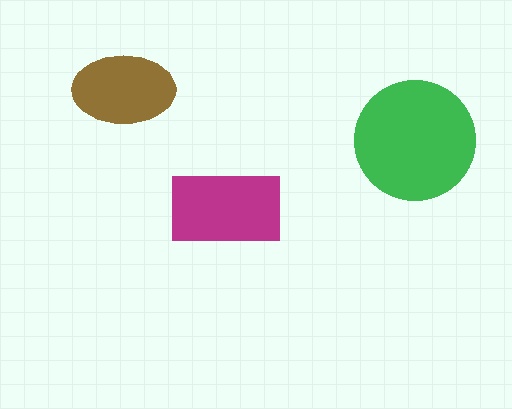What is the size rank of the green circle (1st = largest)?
1st.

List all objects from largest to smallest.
The green circle, the magenta rectangle, the brown ellipse.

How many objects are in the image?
There are 3 objects in the image.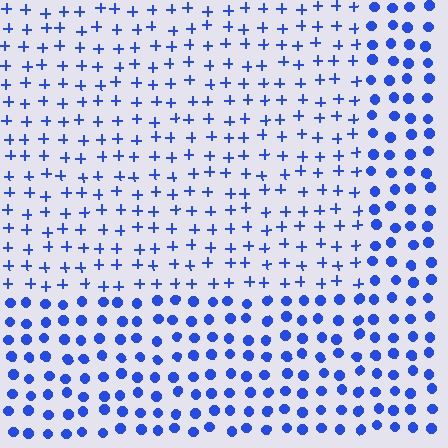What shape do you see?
I see a rectangle.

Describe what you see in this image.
The image is filled with small blue elements arranged in a uniform grid. A rectangle-shaped region contains plus signs, while the surrounding area contains circles. The boundary is defined purely by the change in element shape.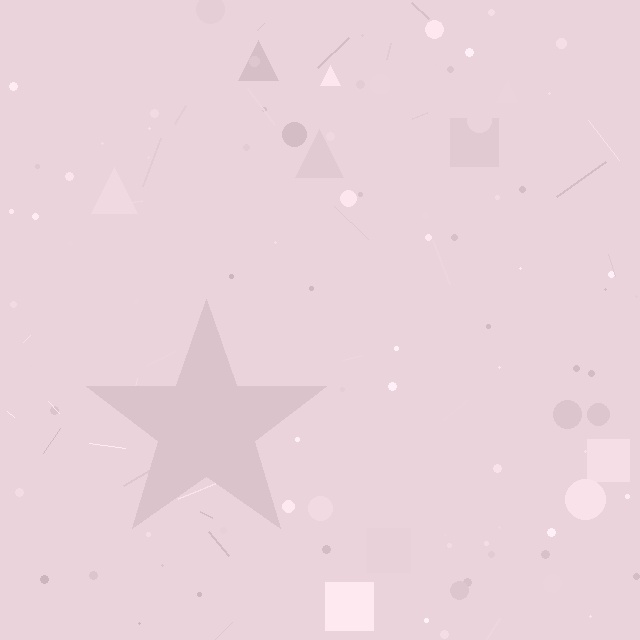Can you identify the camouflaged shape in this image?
The camouflaged shape is a star.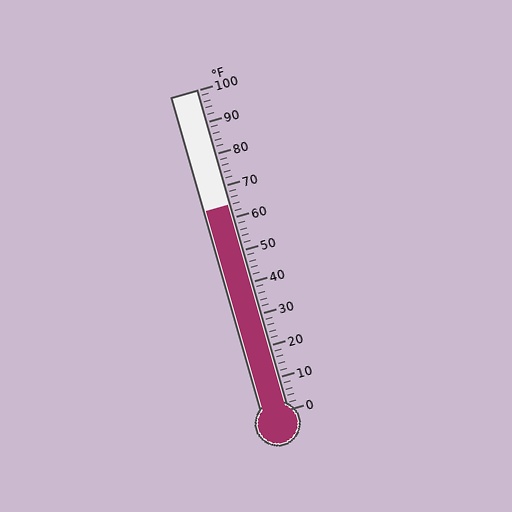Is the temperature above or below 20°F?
The temperature is above 20°F.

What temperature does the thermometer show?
The thermometer shows approximately 64°F.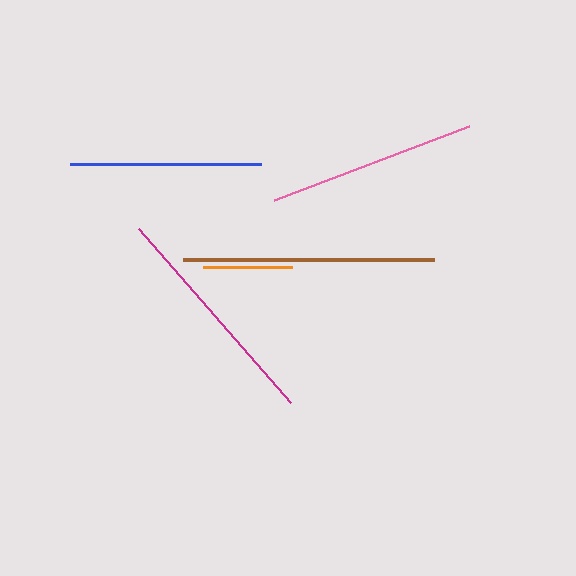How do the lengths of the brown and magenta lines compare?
The brown and magenta lines are approximately the same length.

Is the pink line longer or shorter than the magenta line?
The magenta line is longer than the pink line.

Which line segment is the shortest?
The orange line is the shortest at approximately 89 pixels.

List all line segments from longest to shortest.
From longest to shortest: brown, magenta, pink, blue, orange.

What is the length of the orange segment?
The orange segment is approximately 89 pixels long.